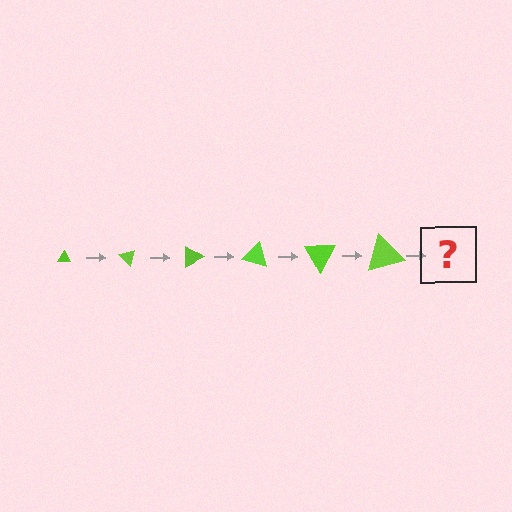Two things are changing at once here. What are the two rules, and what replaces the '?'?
The two rules are that the triangle grows larger each step and it rotates 45 degrees each step. The '?' should be a triangle, larger than the previous one and rotated 270 degrees from the start.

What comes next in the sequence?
The next element should be a triangle, larger than the previous one and rotated 270 degrees from the start.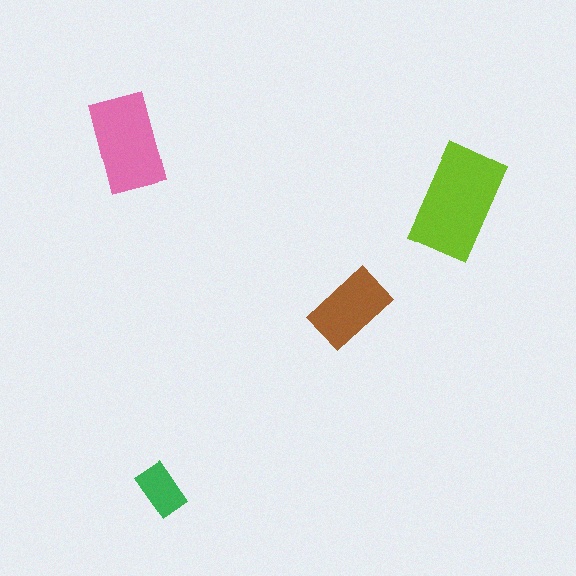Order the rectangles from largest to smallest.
the lime one, the pink one, the brown one, the green one.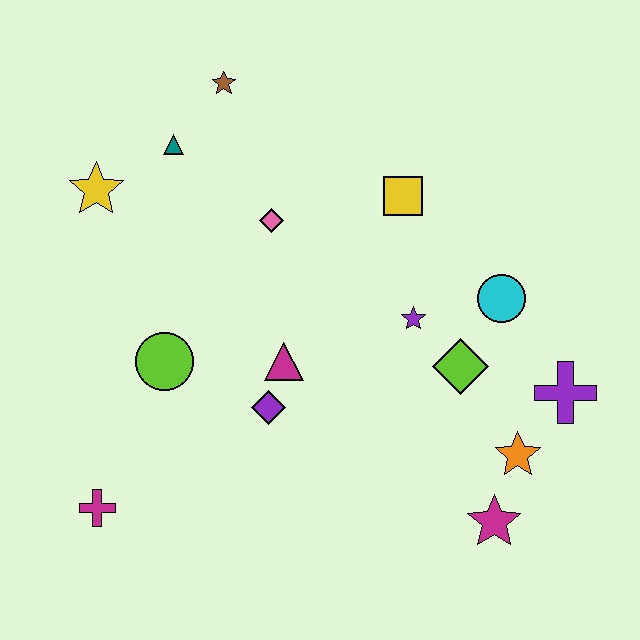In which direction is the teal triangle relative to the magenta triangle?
The teal triangle is above the magenta triangle.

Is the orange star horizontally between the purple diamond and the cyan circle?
No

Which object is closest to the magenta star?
The orange star is closest to the magenta star.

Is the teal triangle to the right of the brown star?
No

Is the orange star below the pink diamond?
Yes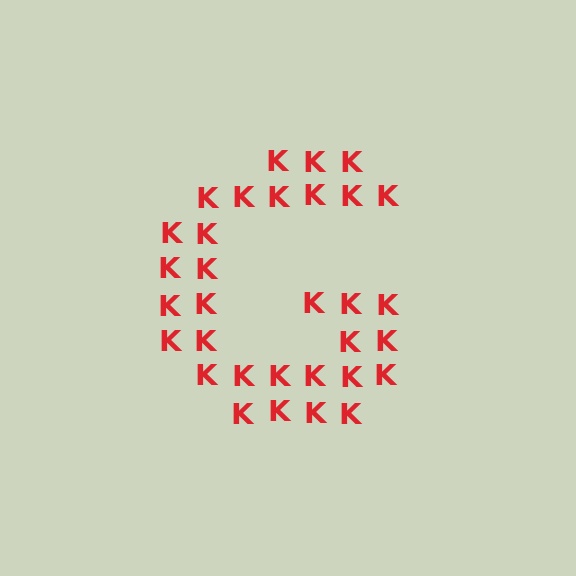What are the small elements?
The small elements are letter K's.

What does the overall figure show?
The overall figure shows the letter G.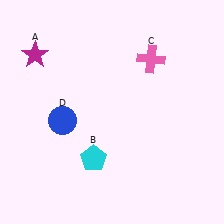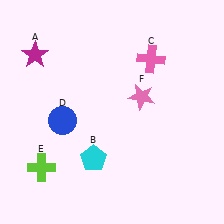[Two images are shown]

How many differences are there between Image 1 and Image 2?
There are 2 differences between the two images.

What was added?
A lime cross (E), a pink star (F) were added in Image 2.